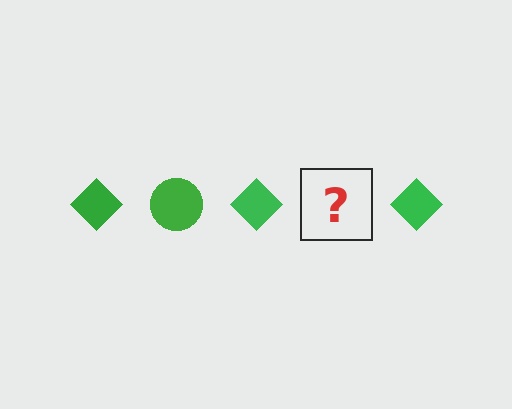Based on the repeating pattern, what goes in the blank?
The blank should be a green circle.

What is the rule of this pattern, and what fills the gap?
The rule is that the pattern cycles through diamond, circle shapes in green. The gap should be filled with a green circle.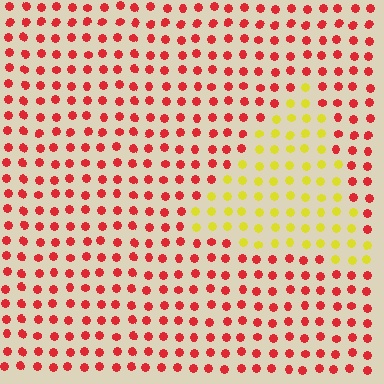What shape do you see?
I see a triangle.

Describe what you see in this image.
The image is filled with small red elements in a uniform arrangement. A triangle-shaped region is visible where the elements are tinted to a slightly different hue, forming a subtle color boundary.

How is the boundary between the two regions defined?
The boundary is defined purely by a slight shift in hue (about 65 degrees). Spacing, size, and orientation are identical on both sides.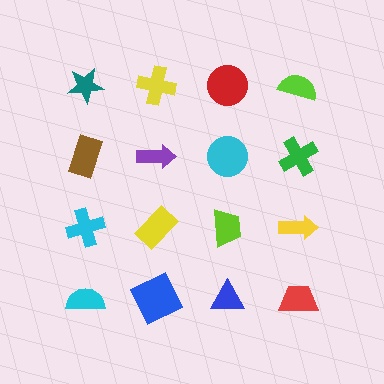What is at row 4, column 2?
A blue square.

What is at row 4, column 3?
A blue triangle.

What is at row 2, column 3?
A cyan circle.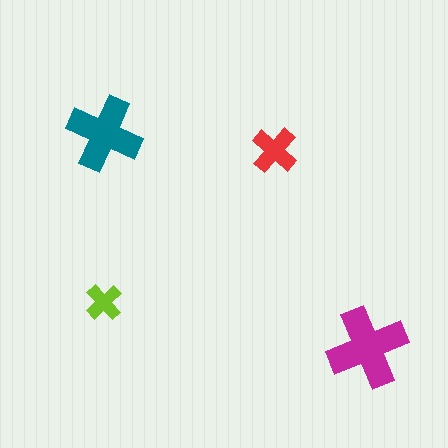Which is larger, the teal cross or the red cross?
The teal one.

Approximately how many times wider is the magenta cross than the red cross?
About 1.5 times wider.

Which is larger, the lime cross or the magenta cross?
The magenta one.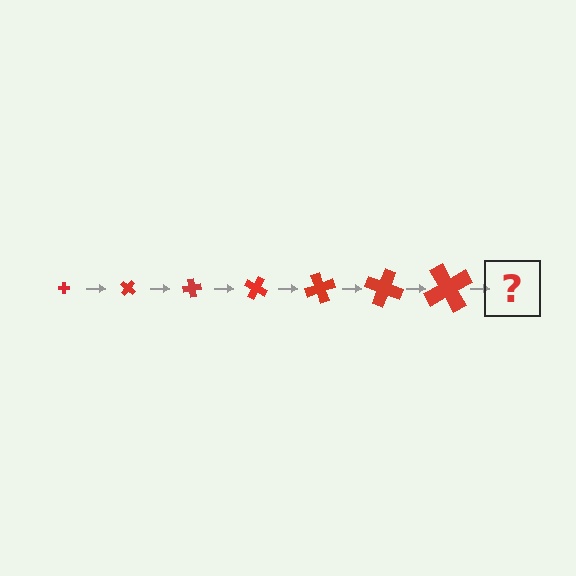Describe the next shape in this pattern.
It should be a cross, larger than the previous one and rotated 280 degrees from the start.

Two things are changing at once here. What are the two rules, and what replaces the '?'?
The two rules are that the cross grows larger each step and it rotates 40 degrees each step. The '?' should be a cross, larger than the previous one and rotated 280 degrees from the start.